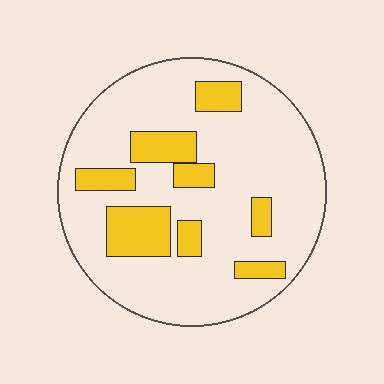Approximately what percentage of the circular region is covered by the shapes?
Approximately 20%.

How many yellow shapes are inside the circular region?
8.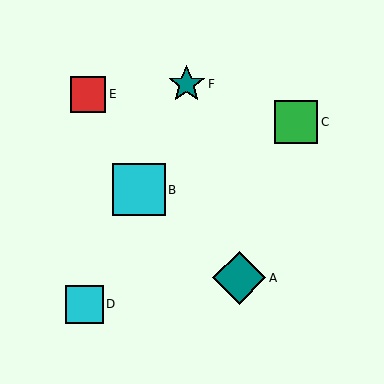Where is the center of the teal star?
The center of the teal star is at (187, 84).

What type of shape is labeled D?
Shape D is a cyan square.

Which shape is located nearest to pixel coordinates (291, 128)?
The green square (labeled C) at (296, 122) is nearest to that location.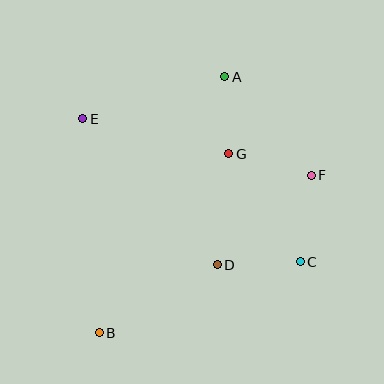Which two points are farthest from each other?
Points A and B are farthest from each other.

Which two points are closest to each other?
Points A and G are closest to each other.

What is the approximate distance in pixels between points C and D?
The distance between C and D is approximately 83 pixels.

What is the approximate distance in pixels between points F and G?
The distance between F and G is approximately 85 pixels.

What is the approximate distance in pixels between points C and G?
The distance between C and G is approximately 130 pixels.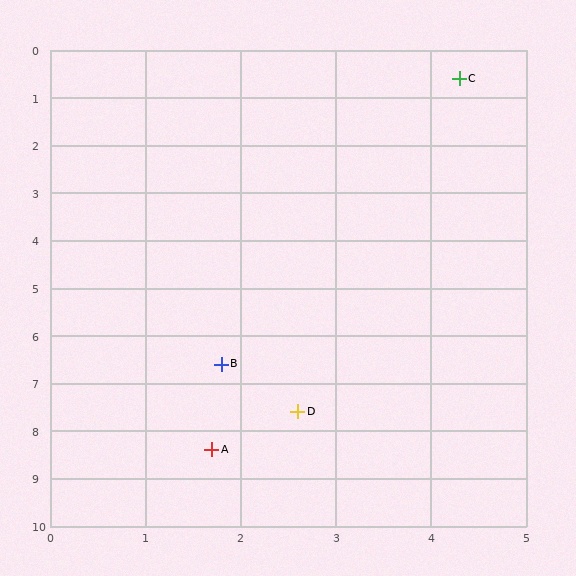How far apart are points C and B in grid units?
Points C and B are about 6.5 grid units apart.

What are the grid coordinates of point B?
Point B is at approximately (1.8, 6.6).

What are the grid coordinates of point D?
Point D is at approximately (2.6, 7.6).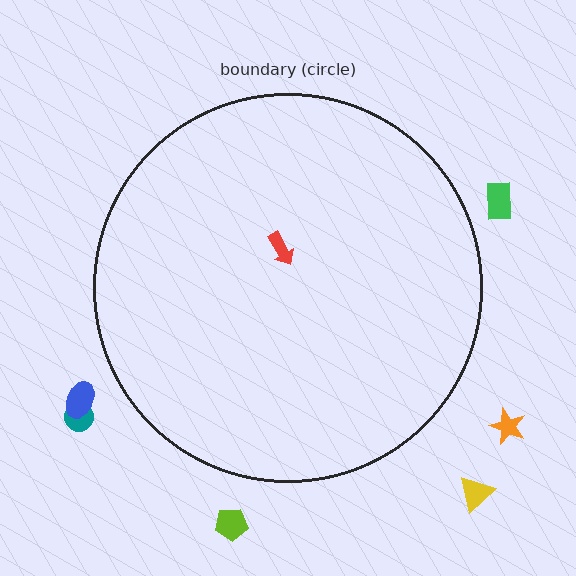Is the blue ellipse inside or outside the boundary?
Outside.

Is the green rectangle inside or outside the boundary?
Outside.